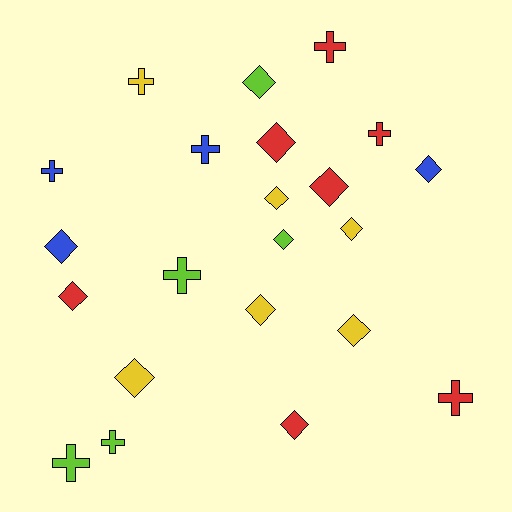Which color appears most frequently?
Red, with 7 objects.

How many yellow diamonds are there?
There are 5 yellow diamonds.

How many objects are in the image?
There are 22 objects.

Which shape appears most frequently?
Diamond, with 13 objects.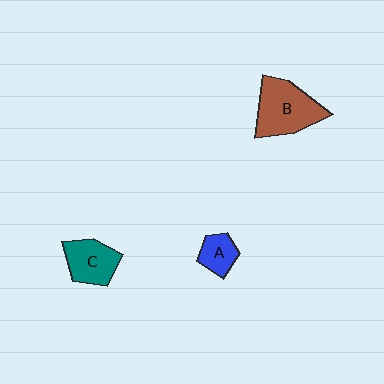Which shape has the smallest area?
Shape A (blue).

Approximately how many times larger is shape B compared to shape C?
Approximately 1.5 times.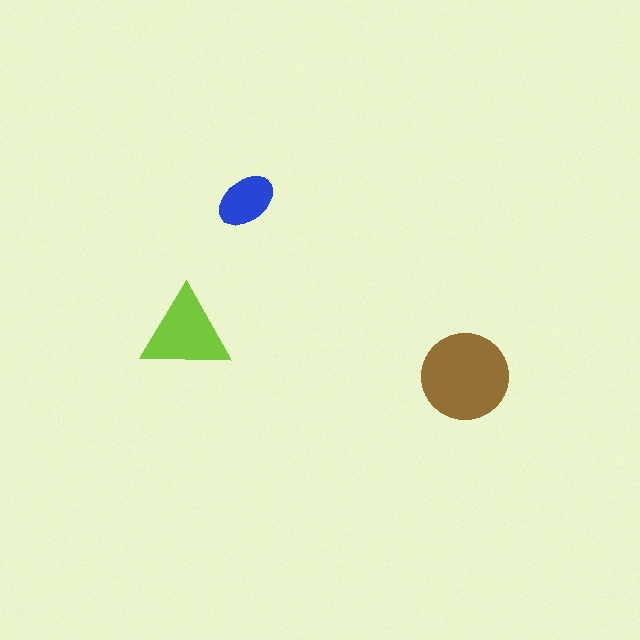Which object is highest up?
The blue ellipse is topmost.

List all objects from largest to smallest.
The brown circle, the lime triangle, the blue ellipse.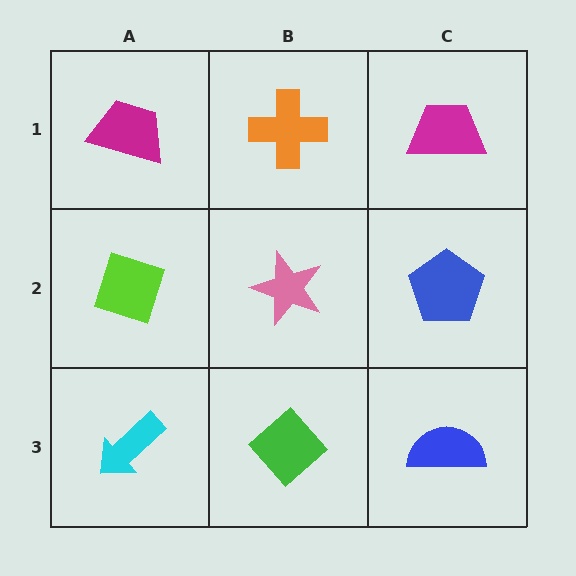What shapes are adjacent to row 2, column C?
A magenta trapezoid (row 1, column C), a blue semicircle (row 3, column C), a pink star (row 2, column B).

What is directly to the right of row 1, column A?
An orange cross.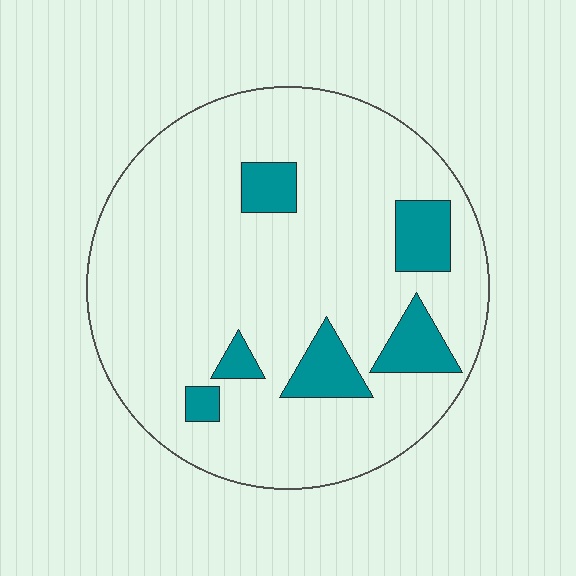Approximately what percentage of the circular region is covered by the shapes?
Approximately 15%.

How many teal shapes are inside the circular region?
6.